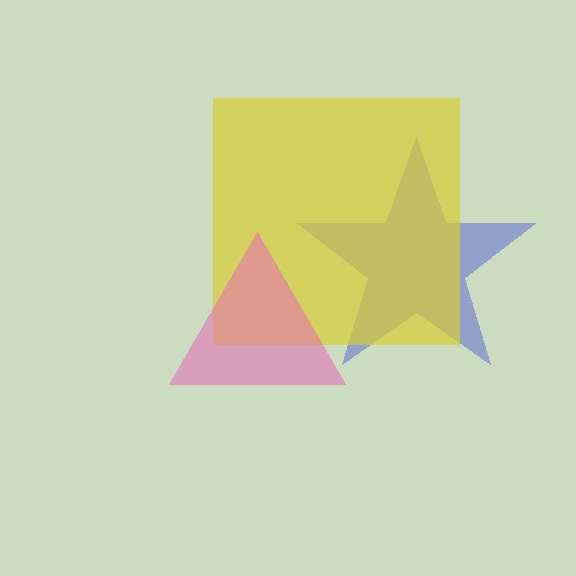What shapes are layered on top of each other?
The layered shapes are: a blue star, a yellow square, a pink triangle.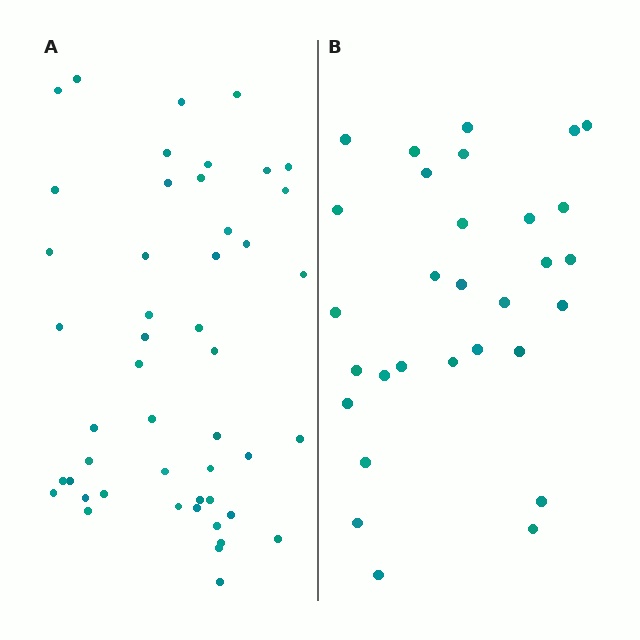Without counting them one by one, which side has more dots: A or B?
Region A (the left region) has more dots.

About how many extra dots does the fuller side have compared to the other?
Region A has approximately 20 more dots than region B.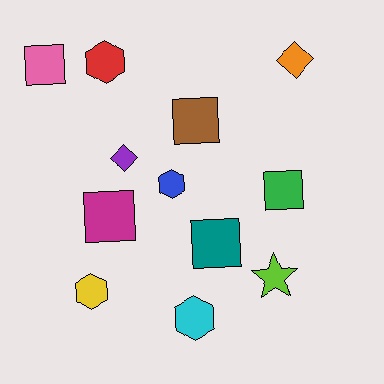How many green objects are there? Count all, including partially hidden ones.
There is 1 green object.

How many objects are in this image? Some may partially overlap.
There are 12 objects.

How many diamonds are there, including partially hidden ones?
There are 2 diamonds.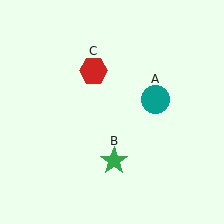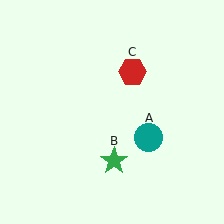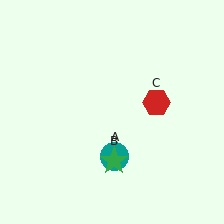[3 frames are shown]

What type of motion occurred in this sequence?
The teal circle (object A), red hexagon (object C) rotated clockwise around the center of the scene.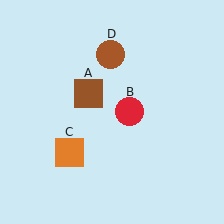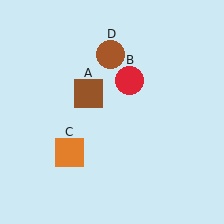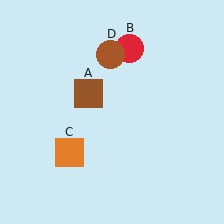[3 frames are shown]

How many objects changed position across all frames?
1 object changed position: red circle (object B).